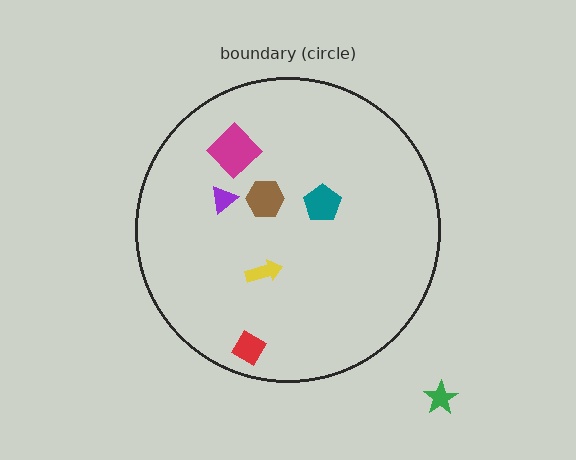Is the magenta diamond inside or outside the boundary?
Inside.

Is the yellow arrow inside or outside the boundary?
Inside.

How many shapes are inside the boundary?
6 inside, 1 outside.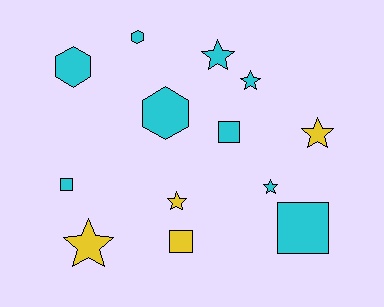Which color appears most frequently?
Cyan, with 9 objects.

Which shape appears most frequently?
Star, with 6 objects.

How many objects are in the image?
There are 13 objects.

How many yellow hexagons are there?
There are no yellow hexagons.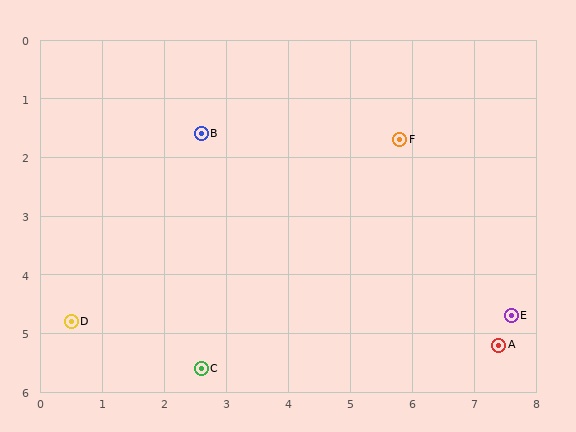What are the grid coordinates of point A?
Point A is at approximately (7.4, 5.2).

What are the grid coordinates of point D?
Point D is at approximately (0.5, 4.8).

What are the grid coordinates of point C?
Point C is at approximately (2.6, 5.6).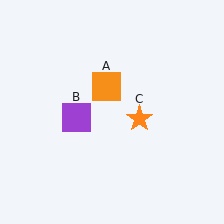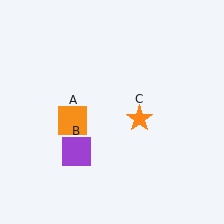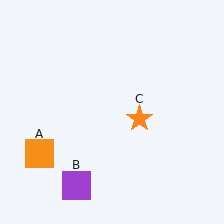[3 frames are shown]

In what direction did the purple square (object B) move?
The purple square (object B) moved down.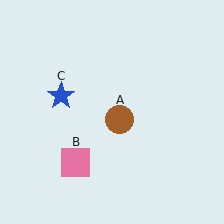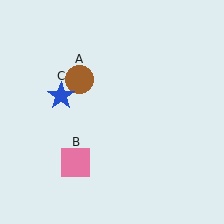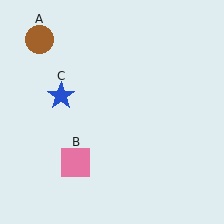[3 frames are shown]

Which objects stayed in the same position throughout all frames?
Pink square (object B) and blue star (object C) remained stationary.